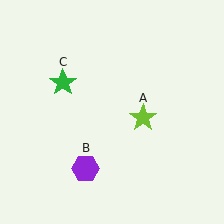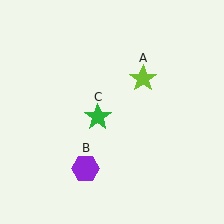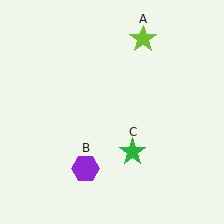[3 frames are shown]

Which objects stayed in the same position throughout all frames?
Purple hexagon (object B) remained stationary.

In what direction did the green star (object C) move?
The green star (object C) moved down and to the right.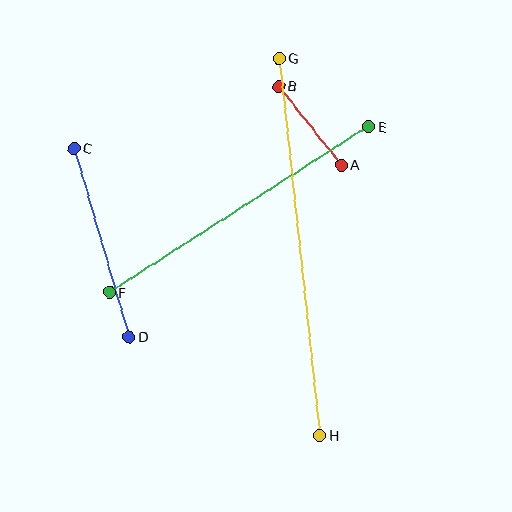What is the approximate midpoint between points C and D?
The midpoint is at approximately (101, 242) pixels.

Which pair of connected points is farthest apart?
Points G and H are farthest apart.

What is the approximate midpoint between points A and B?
The midpoint is at approximately (310, 126) pixels.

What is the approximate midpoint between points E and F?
The midpoint is at approximately (239, 210) pixels.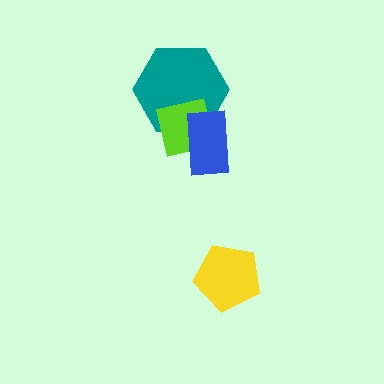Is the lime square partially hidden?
Yes, it is partially covered by another shape.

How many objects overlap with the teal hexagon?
2 objects overlap with the teal hexagon.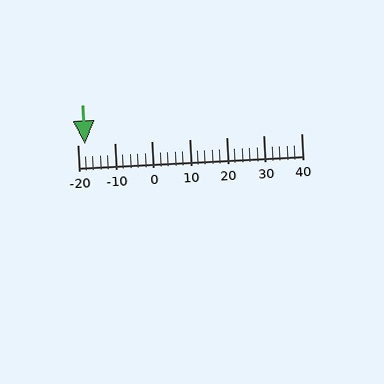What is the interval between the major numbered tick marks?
The major tick marks are spaced 10 units apart.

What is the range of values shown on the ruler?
The ruler shows values from -20 to 40.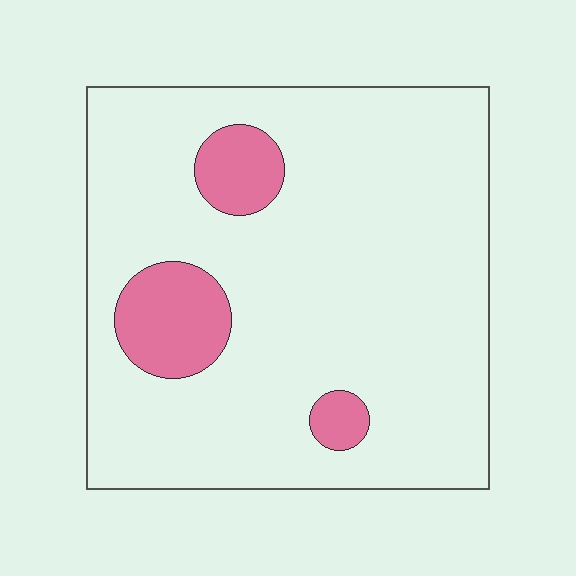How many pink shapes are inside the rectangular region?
3.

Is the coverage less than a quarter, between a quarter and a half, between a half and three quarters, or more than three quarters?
Less than a quarter.